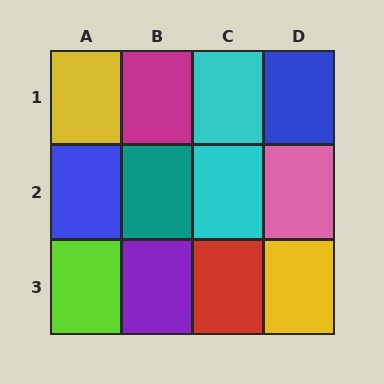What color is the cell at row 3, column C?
Red.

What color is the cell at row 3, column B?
Purple.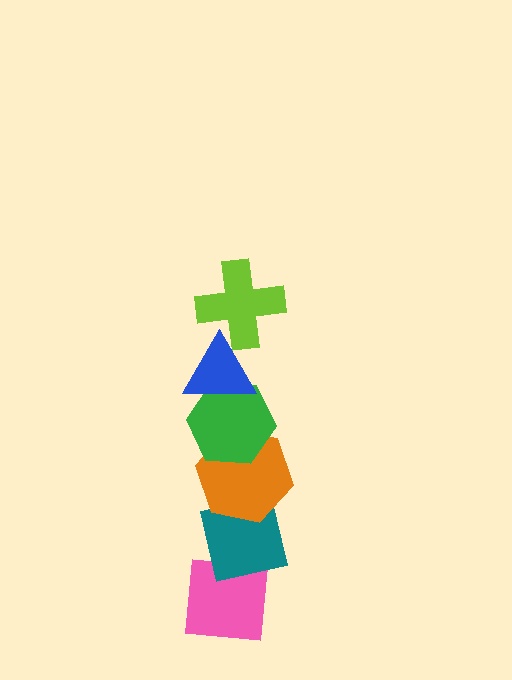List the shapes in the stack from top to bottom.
From top to bottom: the lime cross, the blue triangle, the green hexagon, the orange hexagon, the teal square, the pink square.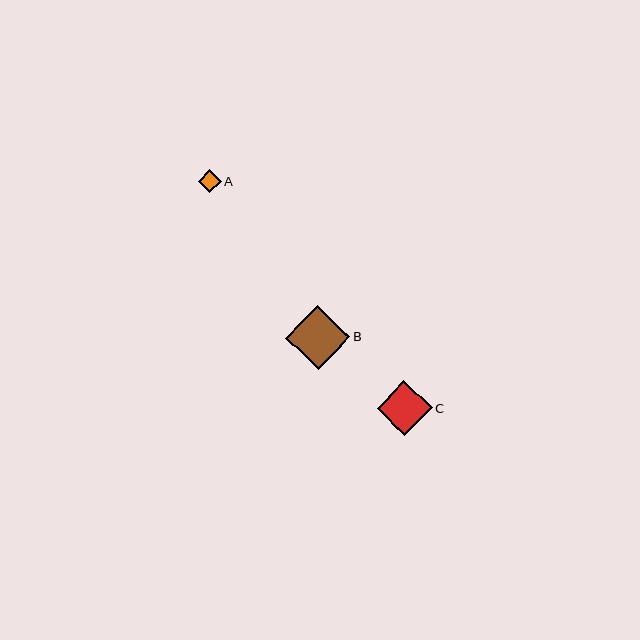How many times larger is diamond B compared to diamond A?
Diamond B is approximately 2.8 times the size of diamond A.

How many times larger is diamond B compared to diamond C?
Diamond B is approximately 1.2 times the size of diamond C.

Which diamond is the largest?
Diamond B is the largest with a size of approximately 64 pixels.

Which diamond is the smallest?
Diamond A is the smallest with a size of approximately 23 pixels.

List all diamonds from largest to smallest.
From largest to smallest: B, C, A.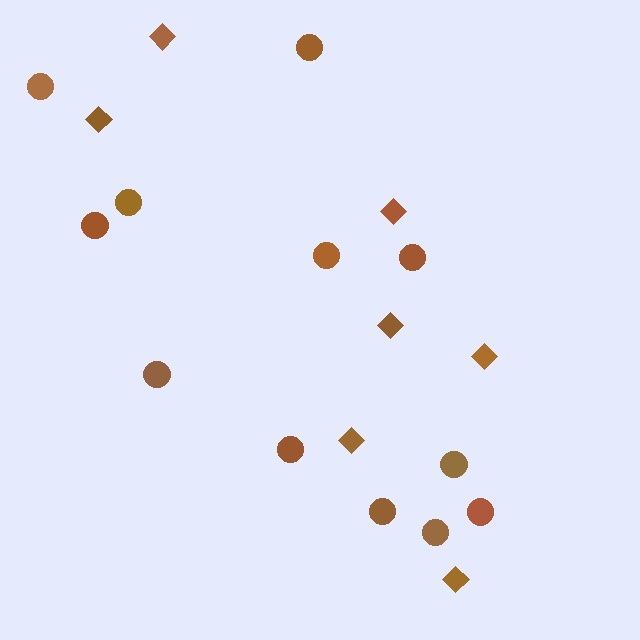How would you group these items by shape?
There are 2 groups: one group of diamonds (7) and one group of circles (12).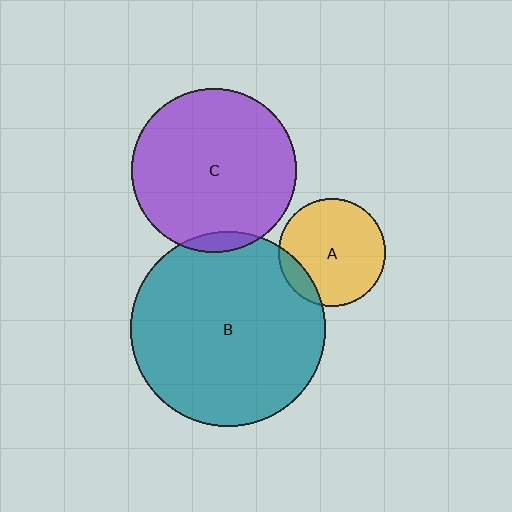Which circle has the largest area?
Circle B (teal).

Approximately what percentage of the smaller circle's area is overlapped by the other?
Approximately 10%.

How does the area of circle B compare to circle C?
Approximately 1.4 times.